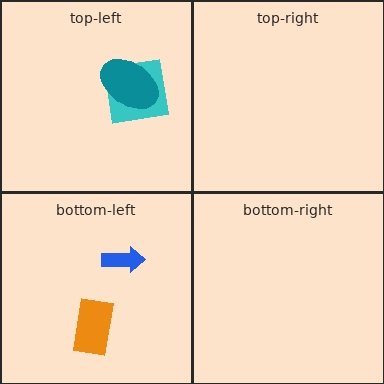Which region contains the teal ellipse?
The top-left region.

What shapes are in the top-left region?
The cyan square, the teal ellipse.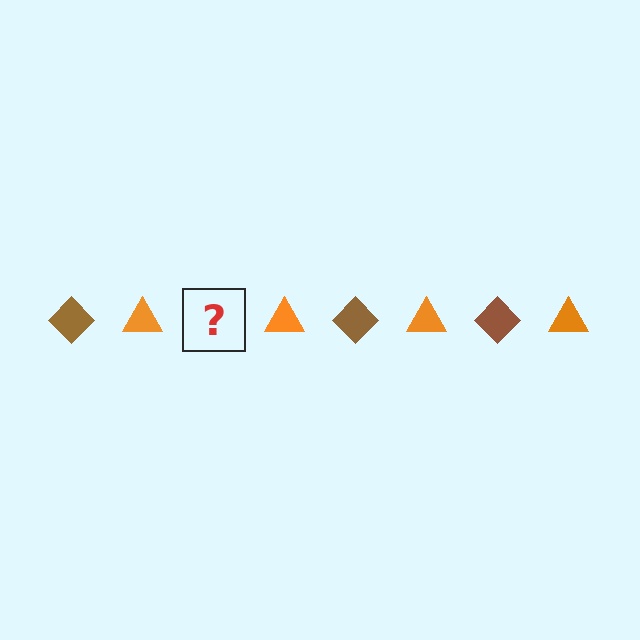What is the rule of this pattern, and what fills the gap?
The rule is that the pattern alternates between brown diamond and orange triangle. The gap should be filled with a brown diamond.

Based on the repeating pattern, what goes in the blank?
The blank should be a brown diamond.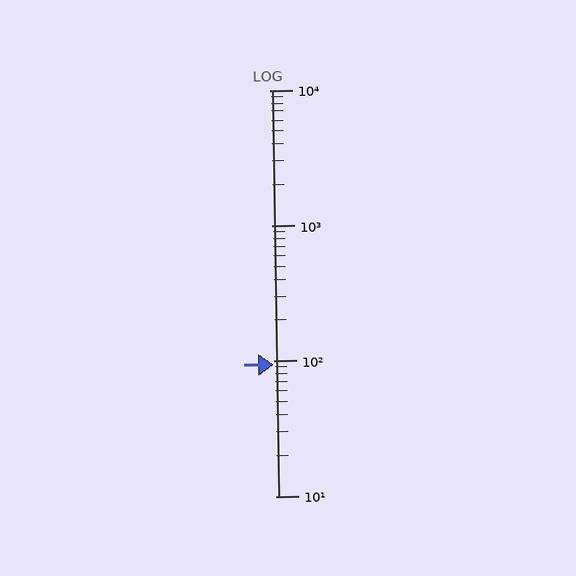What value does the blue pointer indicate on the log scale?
The pointer indicates approximately 94.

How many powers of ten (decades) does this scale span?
The scale spans 3 decades, from 10 to 10000.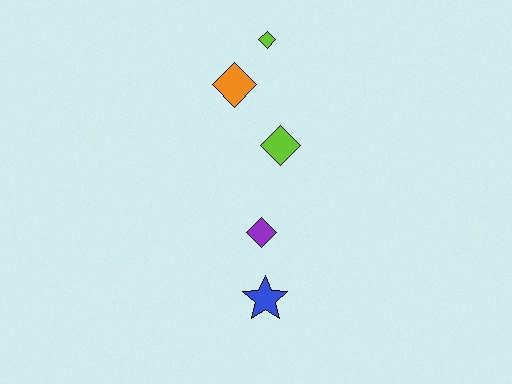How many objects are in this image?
There are 5 objects.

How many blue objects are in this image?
There is 1 blue object.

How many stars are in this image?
There is 1 star.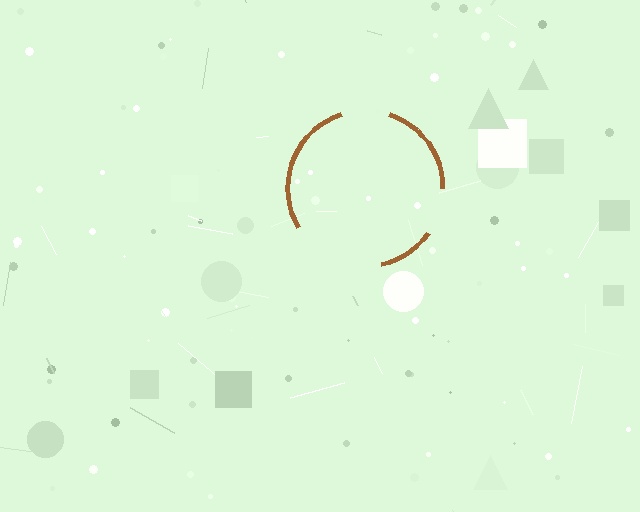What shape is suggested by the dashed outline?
The dashed outline suggests a circle.